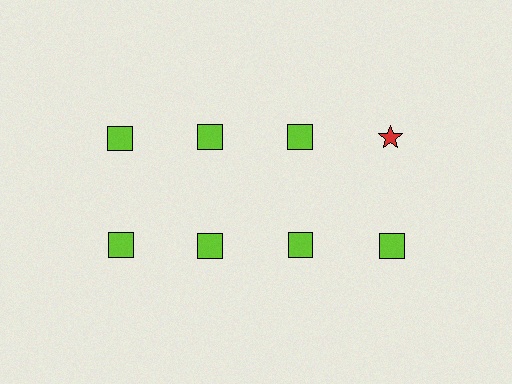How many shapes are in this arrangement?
There are 8 shapes arranged in a grid pattern.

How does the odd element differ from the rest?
It differs in both color (red instead of lime) and shape (star instead of square).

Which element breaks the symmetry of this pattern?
The red star in the top row, second from right column breaks the symmetry. All other shapes are lime squares.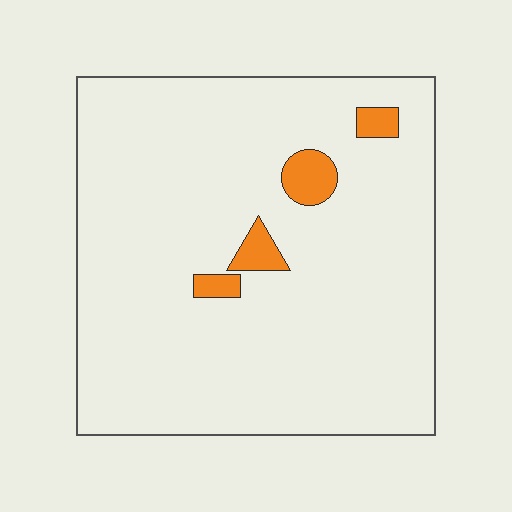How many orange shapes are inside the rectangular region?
4.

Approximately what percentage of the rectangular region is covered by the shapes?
Approximately 5%.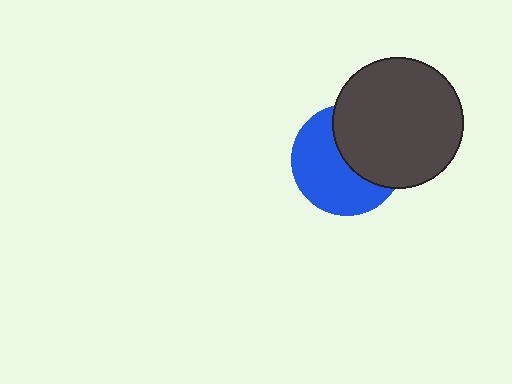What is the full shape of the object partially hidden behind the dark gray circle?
The partially hidden object is a blue circle.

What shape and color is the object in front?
The object in front is a dark gray circle.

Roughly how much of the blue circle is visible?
About half of it is visible (roughly 56%).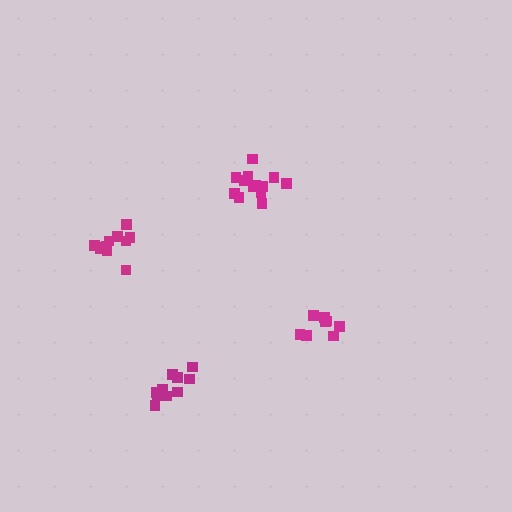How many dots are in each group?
Group 1: 10 dots, Group 2: 8 dots, Group 3: 13 dots, Group 4: 11 dots (42 total).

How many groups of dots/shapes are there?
There are 4 groups.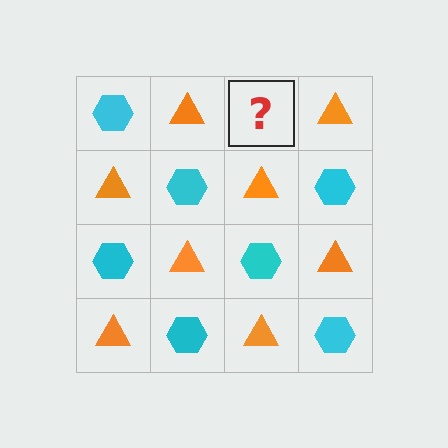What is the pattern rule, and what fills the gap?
The rule is that it alternates cyan hexagon and orange triangle in a checkerboard pattern. The gap should be filled with a cyan hexagon.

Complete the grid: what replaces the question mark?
The question mark should be replaced with a cyan hexagon.